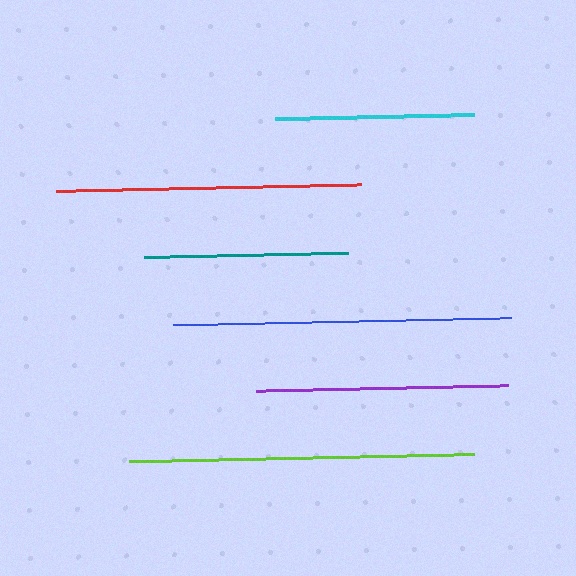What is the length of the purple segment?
The purple segment is approximately 253 pixels long.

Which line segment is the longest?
The lime line is the longest at approximately 345 pixels.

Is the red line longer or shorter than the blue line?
The blue line is longer than the red line.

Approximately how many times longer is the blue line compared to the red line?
The blue line is approximately 1.1 times the length of the red line.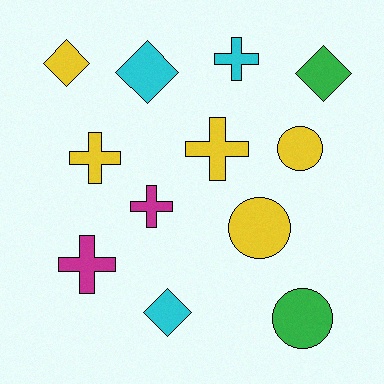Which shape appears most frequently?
Cross, with 5 objects.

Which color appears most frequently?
Yellow, with 5 objects.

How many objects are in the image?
There are 12 objects.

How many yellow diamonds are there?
There is 1 yellow diamond.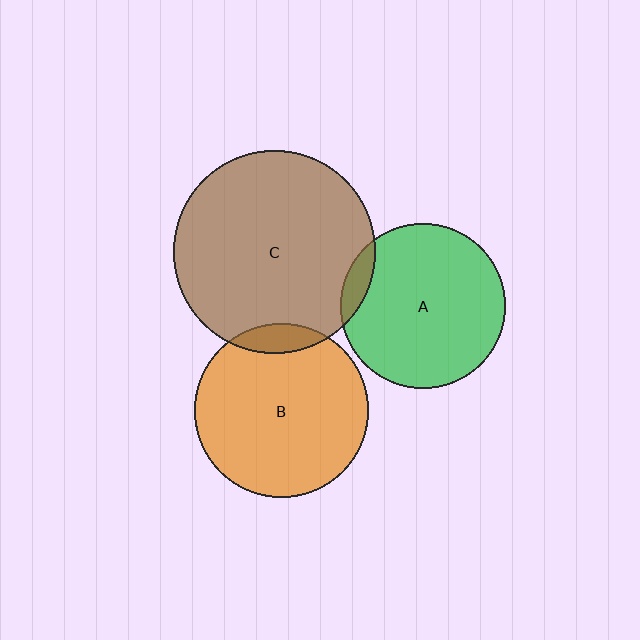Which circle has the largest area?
Circle C (brown).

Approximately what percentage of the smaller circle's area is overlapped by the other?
Approximately 10%.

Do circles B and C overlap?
Yes.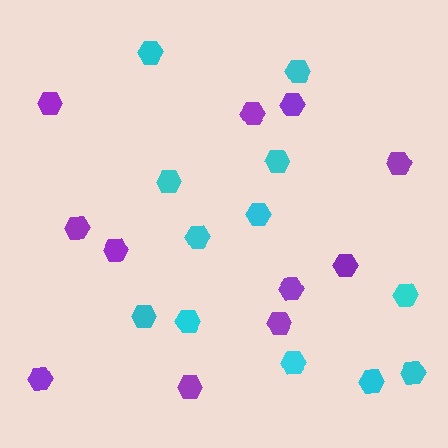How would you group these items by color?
There are 2 groups: one group of cyan hexagons (12) and one group of purple hexagons (11).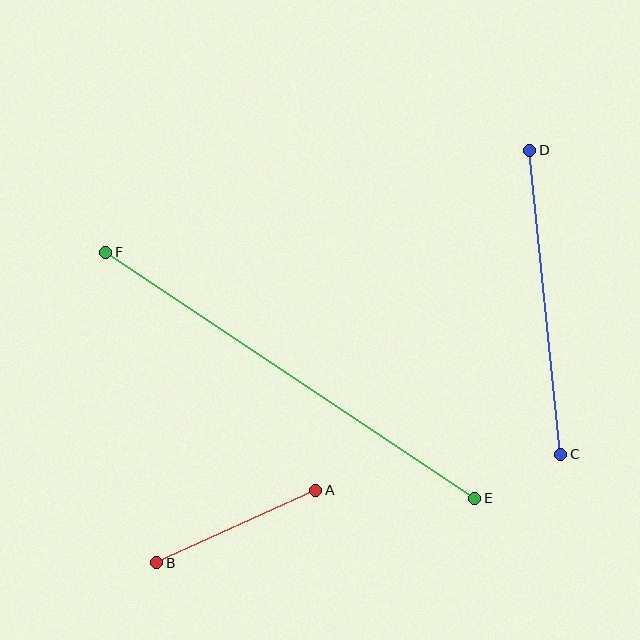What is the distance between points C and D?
The distance is approximately 306 pixels.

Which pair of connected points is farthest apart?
Points E and F are farthest apart.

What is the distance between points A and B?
The distance is approximately 175 pixels.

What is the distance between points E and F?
The distance is approximately 443 pixels.